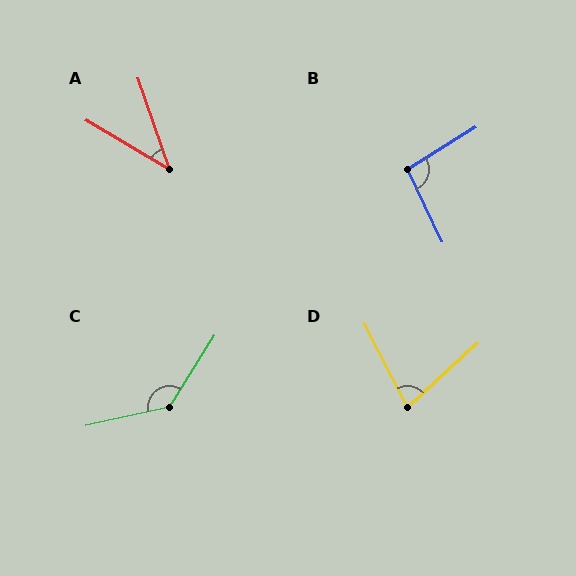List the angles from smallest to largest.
A (40°), D (75°), B (96°), C (134°).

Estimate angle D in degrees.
Approximately 75 degrees.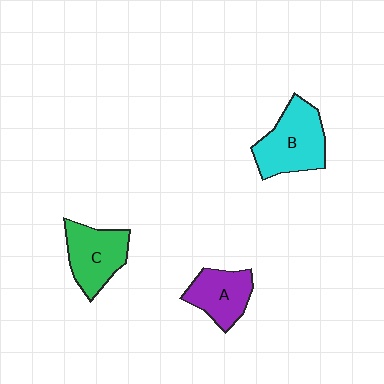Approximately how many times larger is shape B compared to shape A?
Approximately 1.4 times.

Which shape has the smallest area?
Shape A (purple).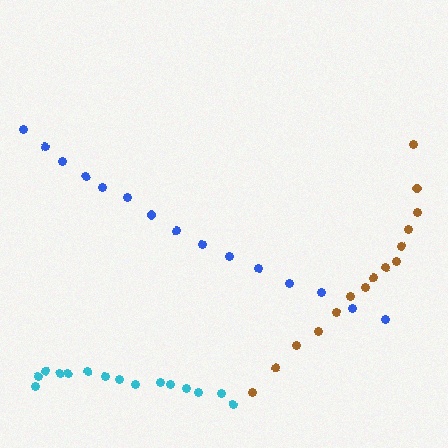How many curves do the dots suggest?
There are 3 distinct paths.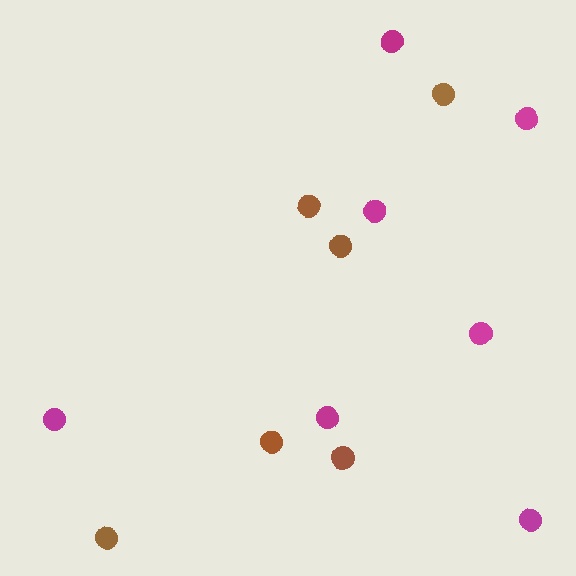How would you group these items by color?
There are 2 groups: one group of brown circles (6) and one group of magenta circles (7).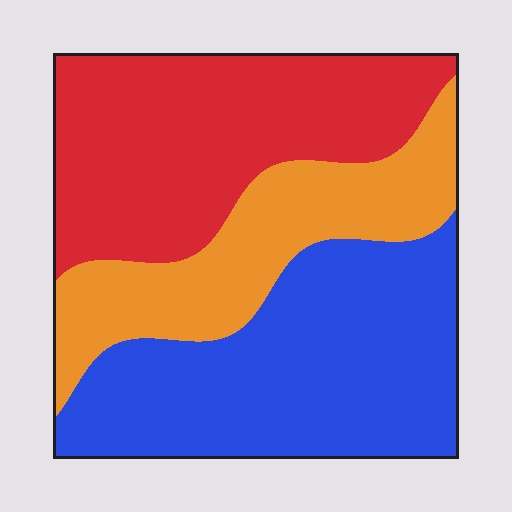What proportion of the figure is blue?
Blue covers about 40% of the figure.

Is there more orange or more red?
Red.